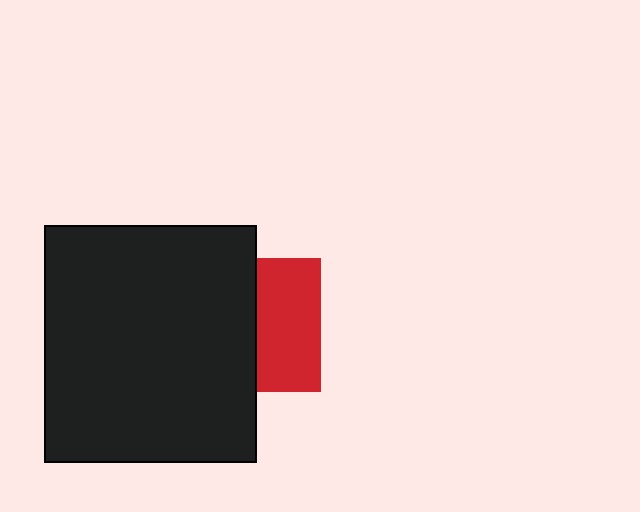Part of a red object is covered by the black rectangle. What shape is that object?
It is a square.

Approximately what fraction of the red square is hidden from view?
Roughly 52% of the red square is hidden behind the black rectangle.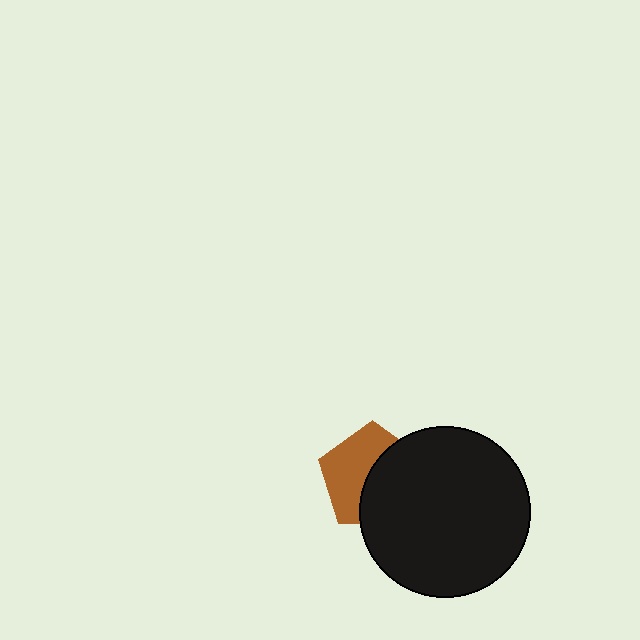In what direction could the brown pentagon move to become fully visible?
The brown pentagon could move left. That would shift it out from behind the black circle entirely.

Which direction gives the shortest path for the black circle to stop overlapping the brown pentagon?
Moving right gives the shortest separation.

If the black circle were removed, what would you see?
You would see the complete brown pentagon.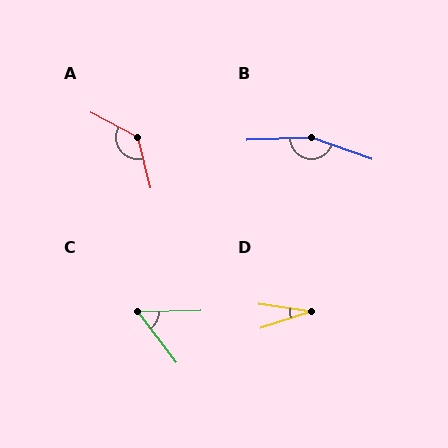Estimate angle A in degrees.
Approximately 133 degrees.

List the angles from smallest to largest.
D (26°), C (54°), A (133°), B (159°).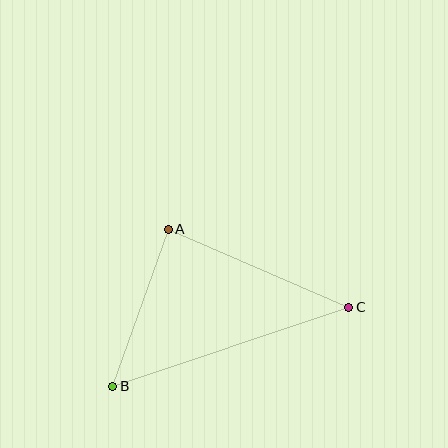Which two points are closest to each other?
Points A and B are closest to each other.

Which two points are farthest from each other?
Points B and C are farthest from each other.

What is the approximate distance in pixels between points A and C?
The distance between A and C is approximately 197 pixels.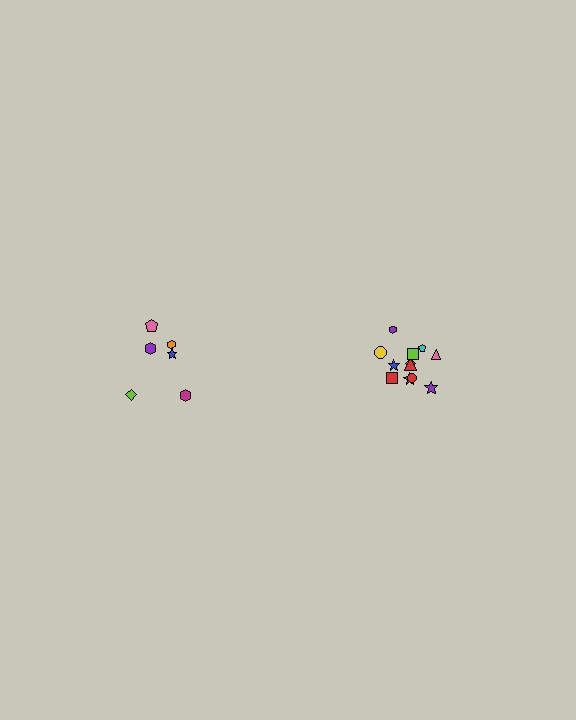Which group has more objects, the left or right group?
The right group.